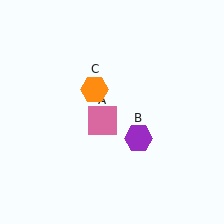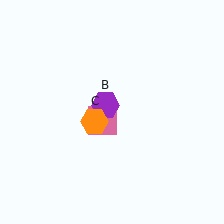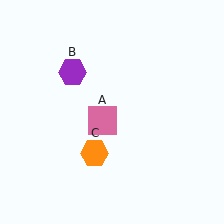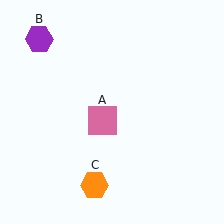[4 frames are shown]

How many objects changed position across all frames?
2 objects changed position: purple hexagon (object B), orange hexagon (object C).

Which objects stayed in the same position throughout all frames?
Pink square (object A) remained stationary.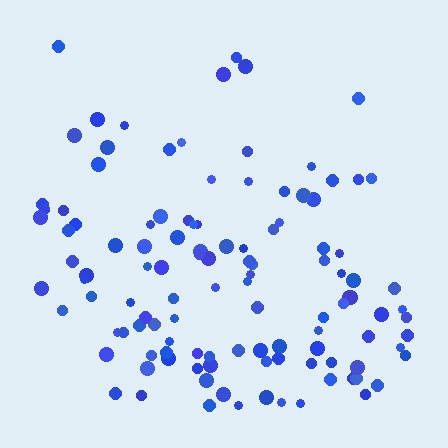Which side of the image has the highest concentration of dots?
The bottom.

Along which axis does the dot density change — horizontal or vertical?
Vertical.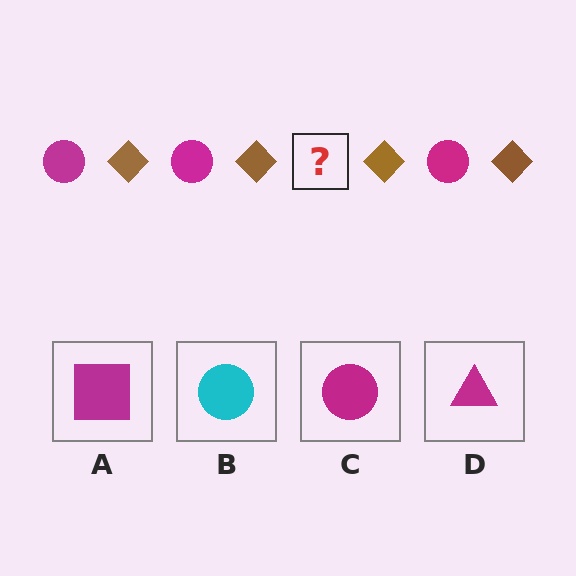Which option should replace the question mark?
Option C.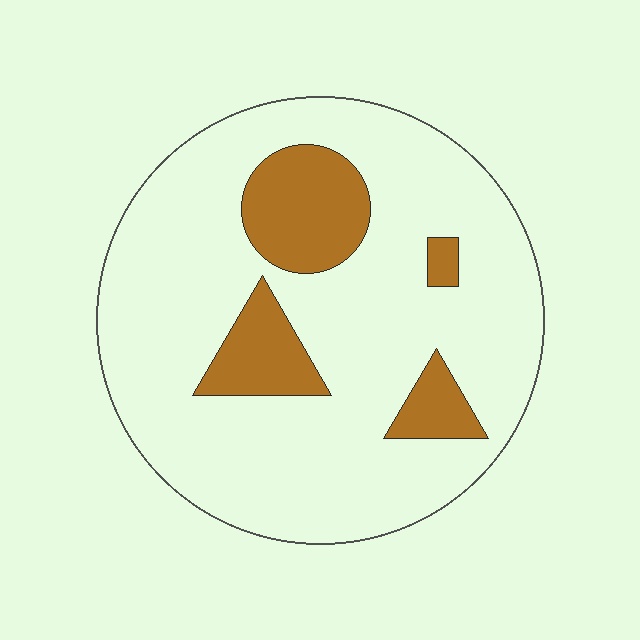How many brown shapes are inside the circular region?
4.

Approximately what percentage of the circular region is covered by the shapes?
Approximately 20%.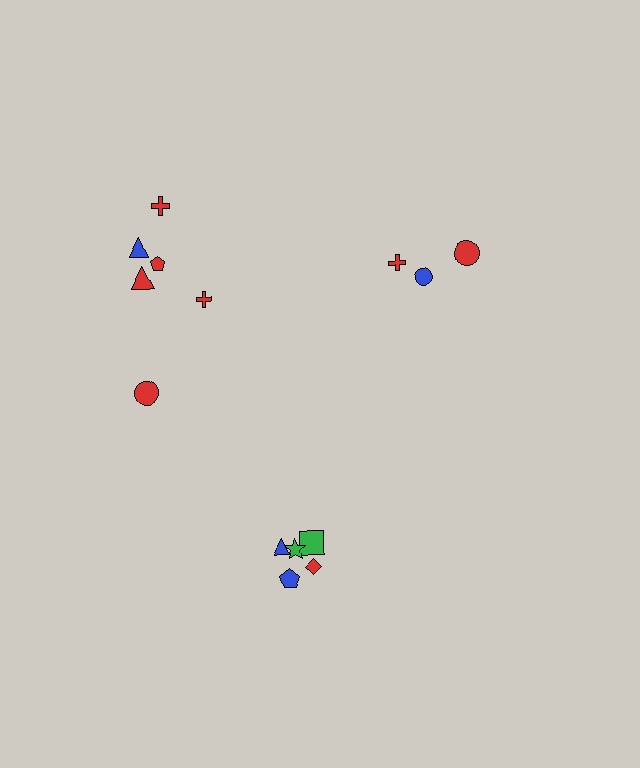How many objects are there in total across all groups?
There are 14 objects.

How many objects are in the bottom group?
There are 5 objects.